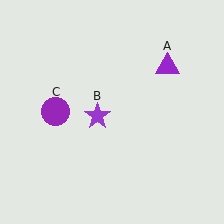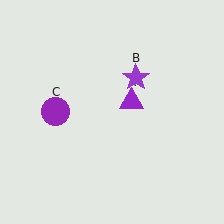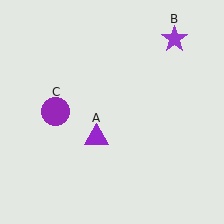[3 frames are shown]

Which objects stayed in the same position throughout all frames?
Purple circle (object C) remained stationary.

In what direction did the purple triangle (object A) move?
The purple triangle (object A) moved down and to the left.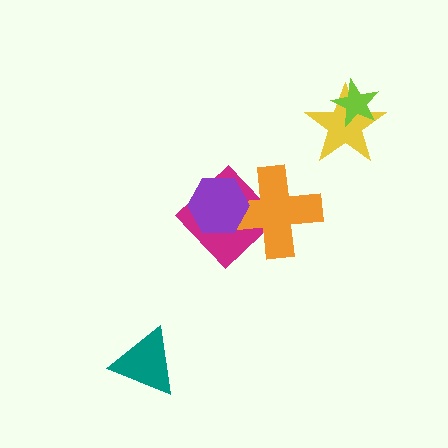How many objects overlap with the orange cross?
2 objects overlap with the orange cross.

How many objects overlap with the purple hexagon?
2 objects overlap with the purple hexagon.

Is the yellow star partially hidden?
Yes, it is partially covered by another shape.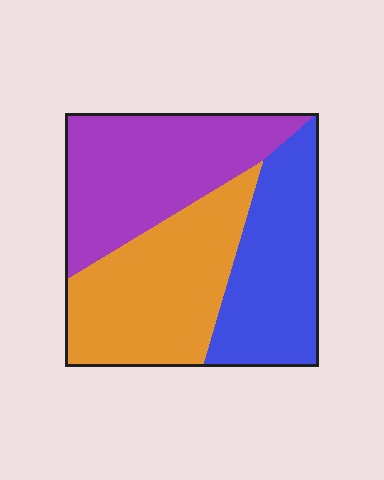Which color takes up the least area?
Blue, at roughly 30%.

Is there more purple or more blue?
Purple.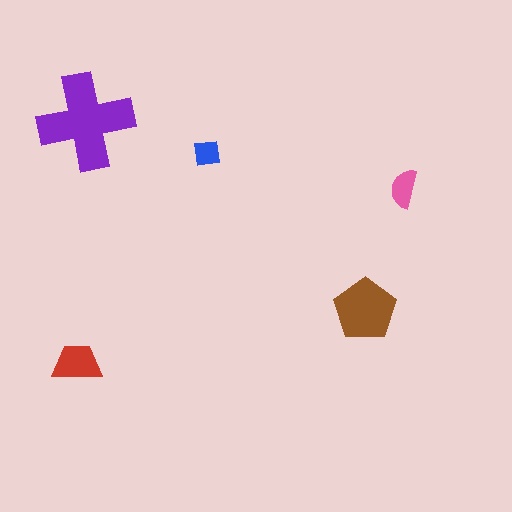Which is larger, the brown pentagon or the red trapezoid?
The brown pentagon.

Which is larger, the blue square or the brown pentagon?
The brown pentagon.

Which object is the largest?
The purple cross.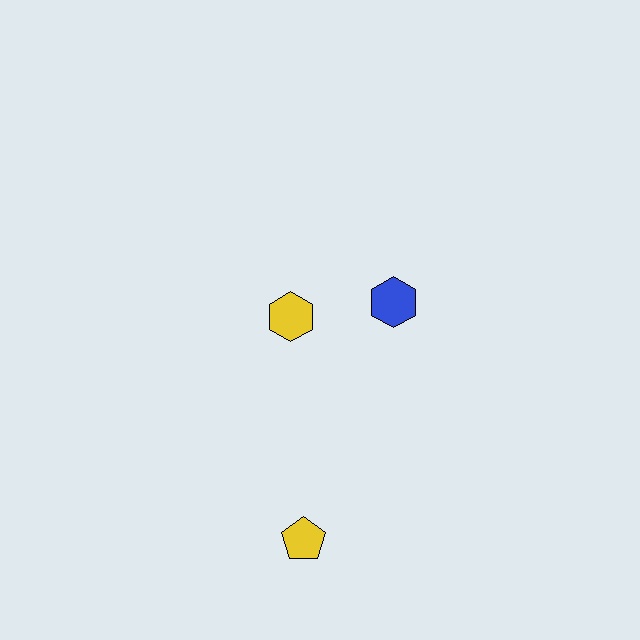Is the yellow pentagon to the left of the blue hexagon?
Yes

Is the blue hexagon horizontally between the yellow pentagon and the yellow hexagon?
No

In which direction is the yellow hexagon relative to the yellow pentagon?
The yellow hexagon is above the yellow pentagon.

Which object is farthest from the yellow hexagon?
The yellow pentagon is farthest from the yellow hexagon.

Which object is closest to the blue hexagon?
The yellow hexagon is closest to the blue hexagon.